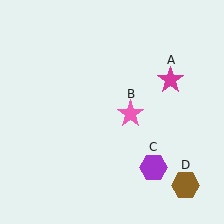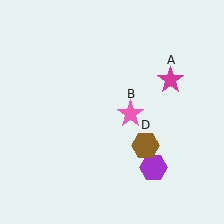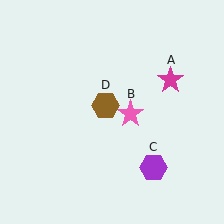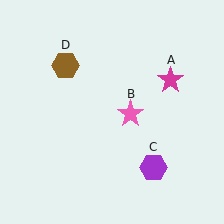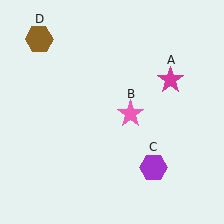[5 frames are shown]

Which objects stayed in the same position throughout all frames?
Magenta star (object A) and pink star (object B) and purple hexagon (object C) remained stationary.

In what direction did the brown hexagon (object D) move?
The brown hexagon (object D) moved up and to the left.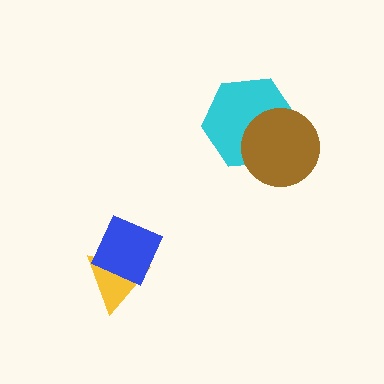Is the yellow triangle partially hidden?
Yes, it is partially covered by another shape.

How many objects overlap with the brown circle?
1 object overlaps with the brown circle.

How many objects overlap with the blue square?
1 object overlaps with the blue square.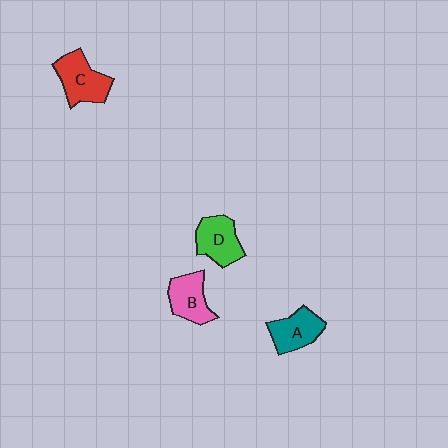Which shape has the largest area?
Shape C (red).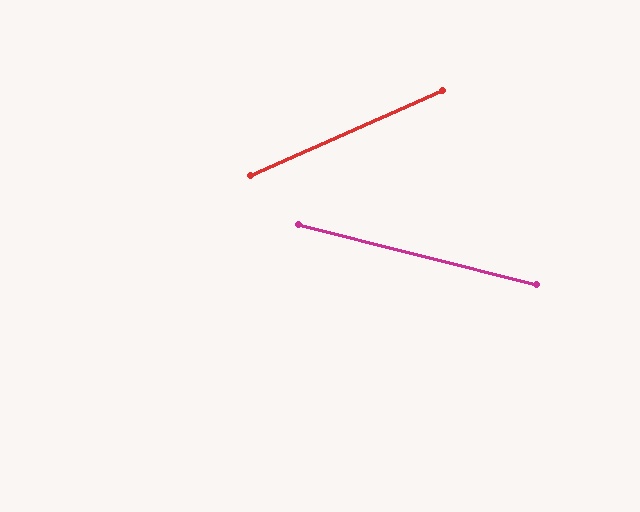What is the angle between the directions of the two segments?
Approximately 38 degrees.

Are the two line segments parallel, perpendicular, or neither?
Neither parallel nor perpendicular — they differ by about 38°.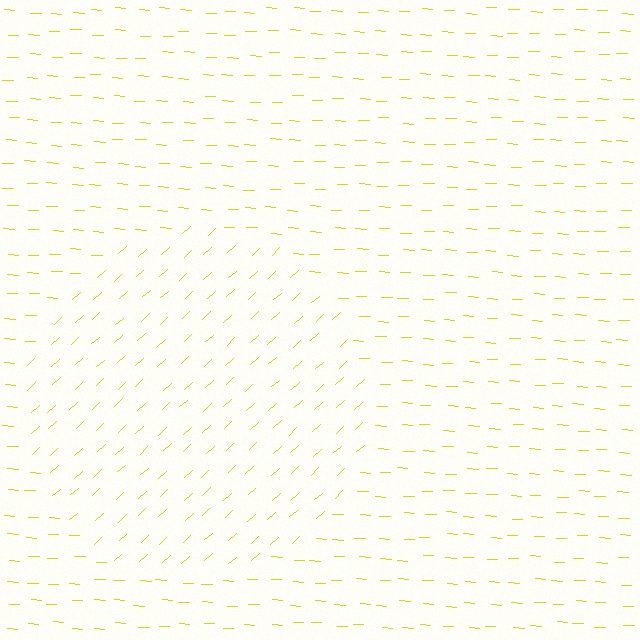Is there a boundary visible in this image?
Yes, there is a texture boundary formed by a change in line orientation.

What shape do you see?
I see a circle.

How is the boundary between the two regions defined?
The boundary is defined purely by a change in line orientation (approximately 45 degrees difference). All lines are the same color and thickness.